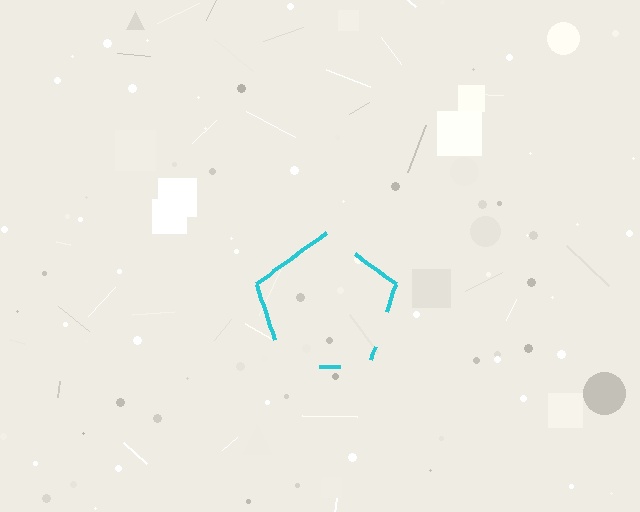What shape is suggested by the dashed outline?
The dashed outline suggests a pentagon.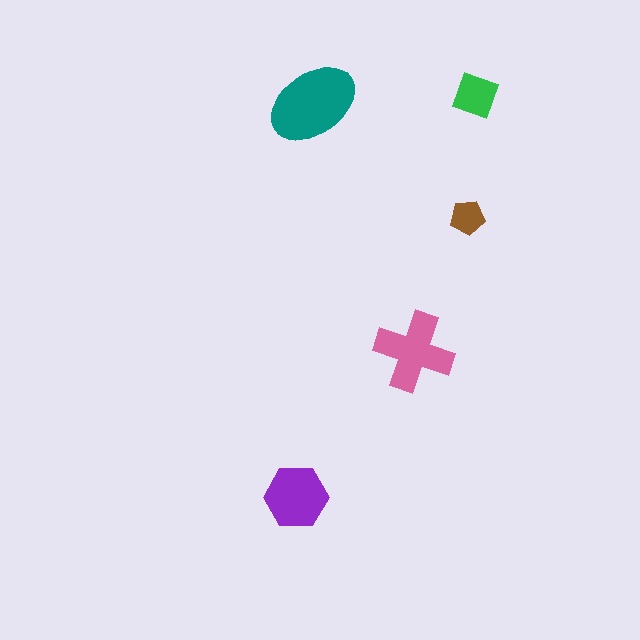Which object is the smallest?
The brown pentagon.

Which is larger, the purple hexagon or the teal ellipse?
The teal ellipse.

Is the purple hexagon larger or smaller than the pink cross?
Smaller.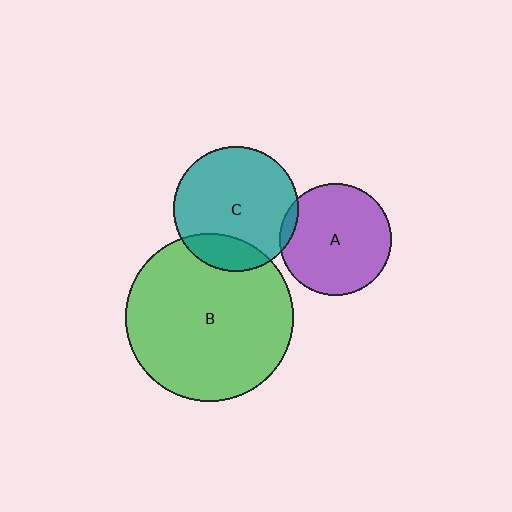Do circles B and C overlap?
Yes.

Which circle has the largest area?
Circle B (green).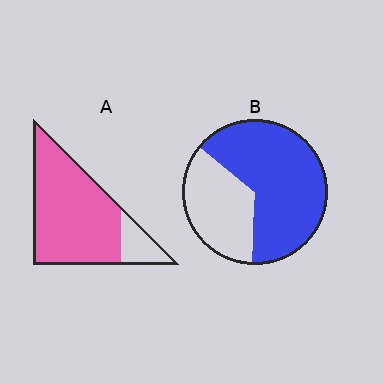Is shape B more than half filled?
Yes.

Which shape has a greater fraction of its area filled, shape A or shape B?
Shape A.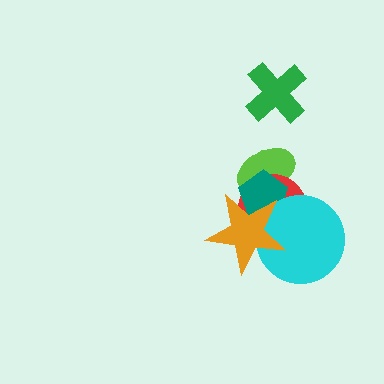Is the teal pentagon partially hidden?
Yes, it is partially covered by another shape.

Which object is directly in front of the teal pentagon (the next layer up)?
The cyan circle is directly in front of the teal pentagon.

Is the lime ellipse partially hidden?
Yes, it is partially covered by another shape.